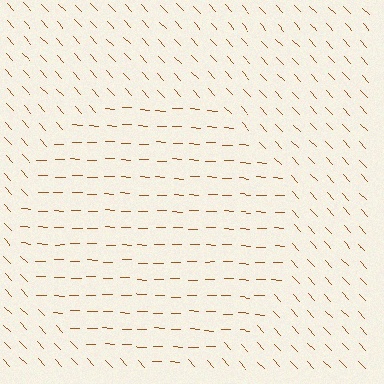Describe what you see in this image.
The image is filled with small brown line segments. A circle region in the image has lines oriented differently from the surrounding lines, creating a visible texture boundary.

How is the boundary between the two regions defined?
The boundary is defined purely by a change in line orientation (approximately 45 degrees difference). All lines are the same color and thickness.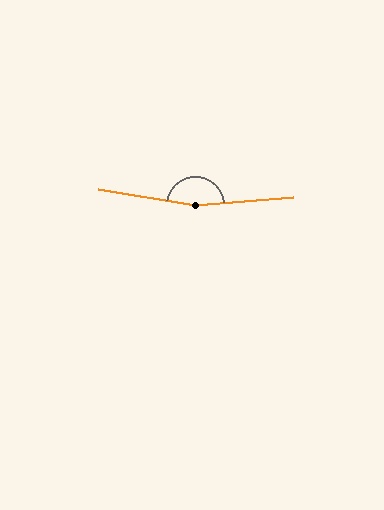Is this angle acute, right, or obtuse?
It is obtuse.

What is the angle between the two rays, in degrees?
Approximately 165 degrees.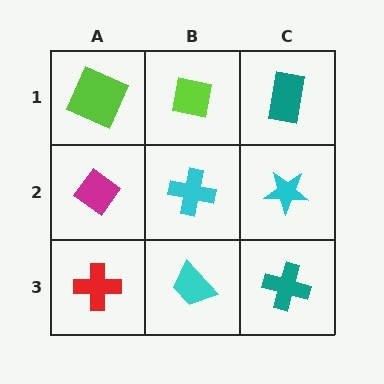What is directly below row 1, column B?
A cyan cross.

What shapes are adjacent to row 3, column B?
A cyan cross (row 2, column B), a red cross (row 3, column A), a teal cross (row 3, column C).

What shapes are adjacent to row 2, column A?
A lime square (row 1, column A), a red cross (row 3, column A), a cyan cross (row 2, column B).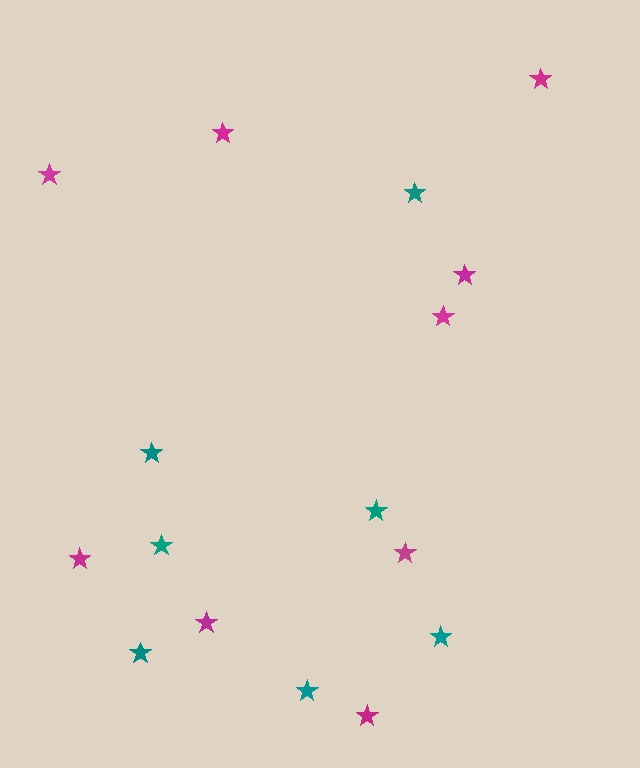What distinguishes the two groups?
There are 2 groups: one group of teal stars (7) and one group of magenta stars (9).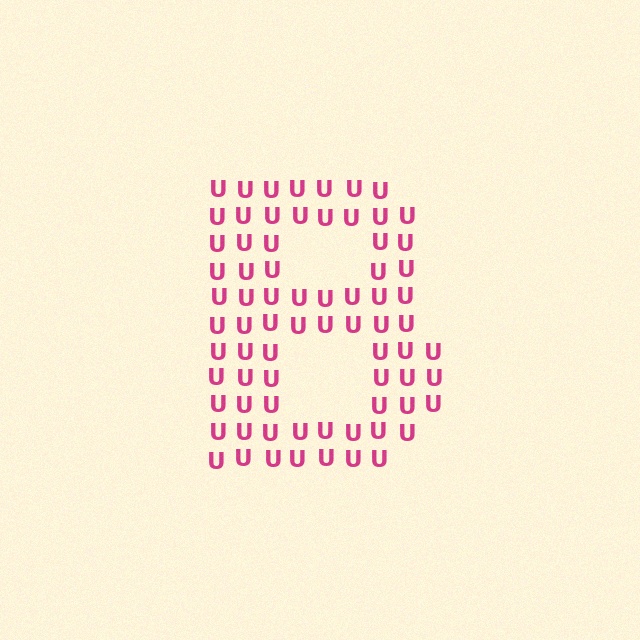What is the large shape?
The large shape is the letter B.